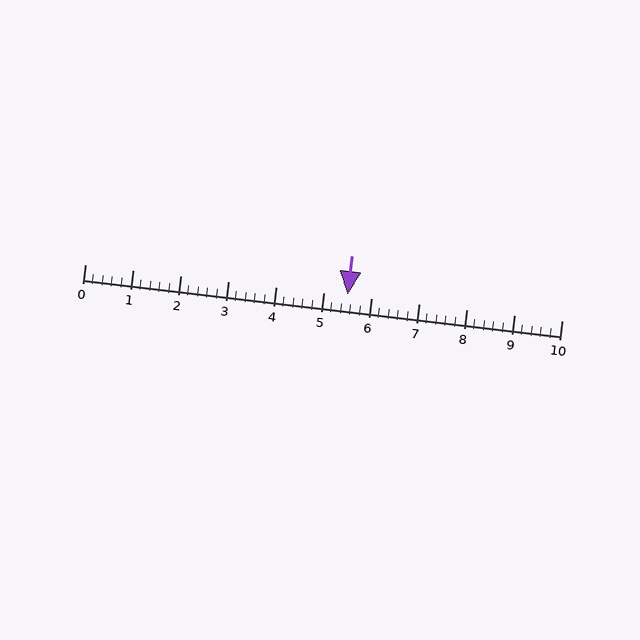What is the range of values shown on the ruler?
The ruler shows values from 0 to 10.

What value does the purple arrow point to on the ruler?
The purple arrow points to approximately 5.5.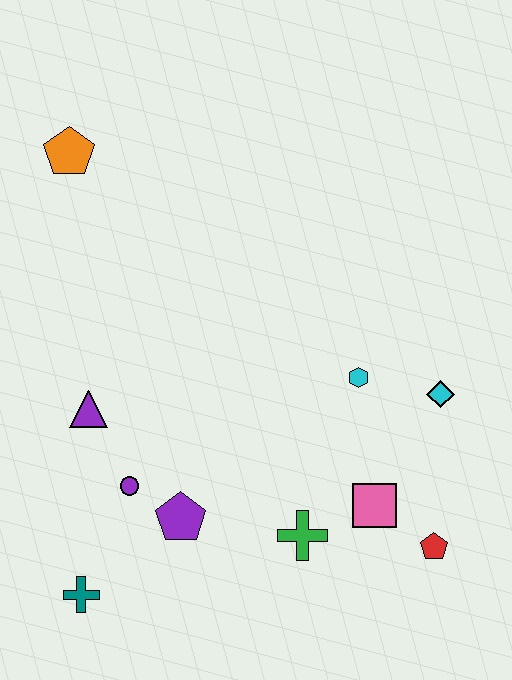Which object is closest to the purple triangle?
The purple circle is closest to the purple triangle.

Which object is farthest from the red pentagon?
The orange pentagon is farthest from the red pentagon.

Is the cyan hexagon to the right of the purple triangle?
Yes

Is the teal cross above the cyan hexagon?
No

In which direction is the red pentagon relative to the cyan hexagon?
The red pentagon is below the cyan hexagon.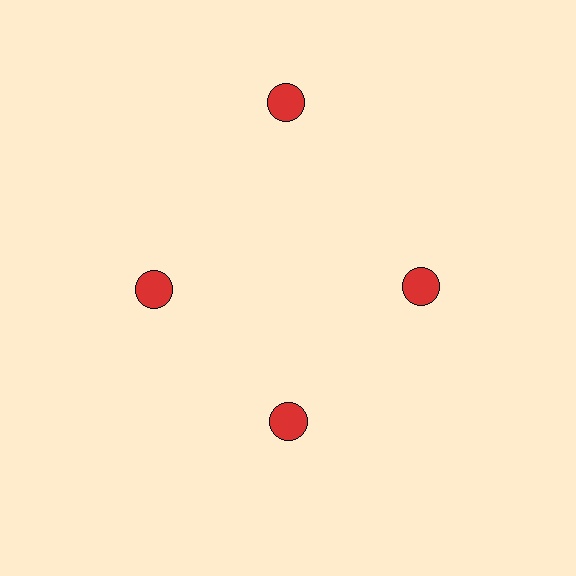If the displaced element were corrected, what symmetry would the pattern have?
It would have 4-fold rotational symmetry — the pattern would map onto itself every 90 degrees.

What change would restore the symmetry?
The symmetry would be restored by moving it inward, back onto the ring so that all 4 circles sit at equal angles and equal distance from the center.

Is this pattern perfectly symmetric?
No. The 4 red circles are arranged in a ring, but one element near the 12 o'clock position is pushed outward from the center, breaking the 4-fold rotational symmetry.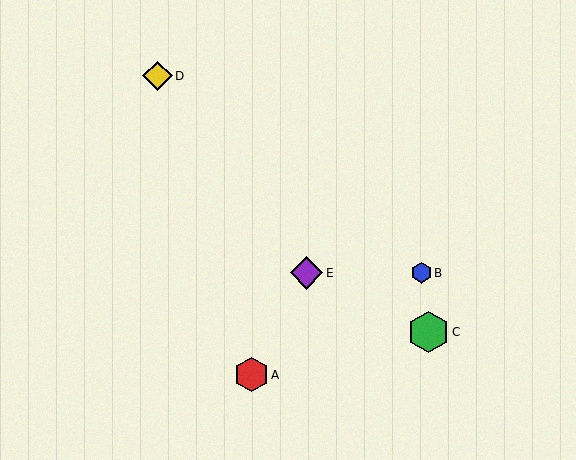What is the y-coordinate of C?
Object C is at y≈332.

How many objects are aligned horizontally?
2 objects (B, E) are aligned horizontally.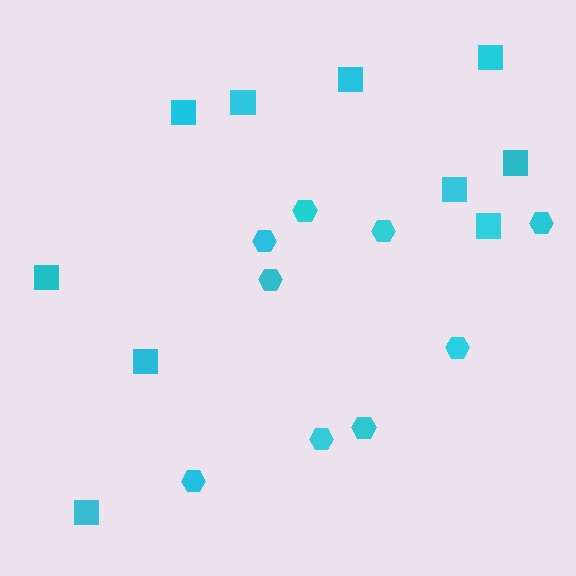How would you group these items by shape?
There are 2 groups: one group of hexagons (9) and one group of squares (10).